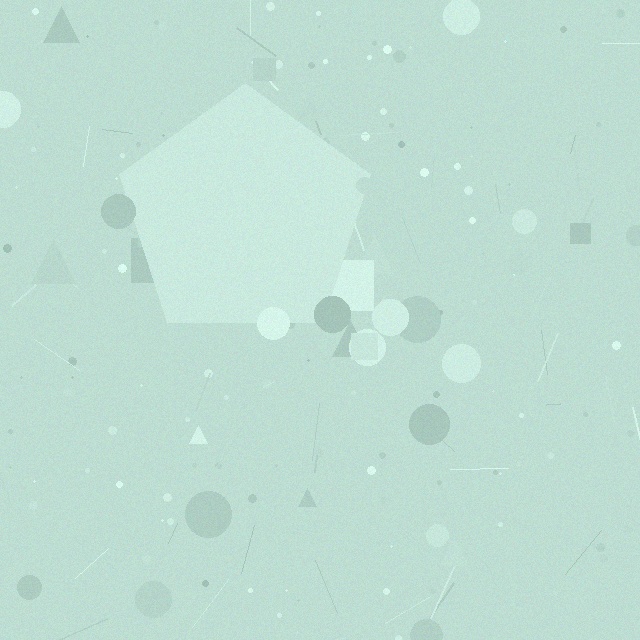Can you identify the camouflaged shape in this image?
The camouflaged shape is a pentagon.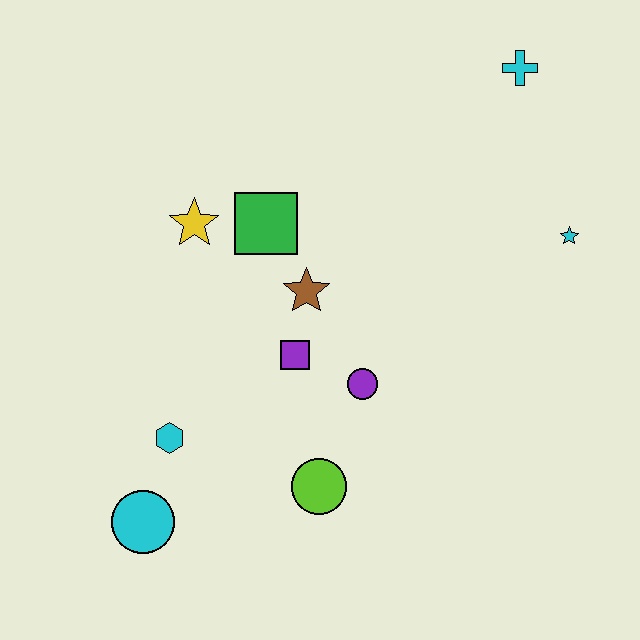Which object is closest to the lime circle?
The purple circle is closest to the lime circle.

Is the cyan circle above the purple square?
No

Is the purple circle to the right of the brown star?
Yes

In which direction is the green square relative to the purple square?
The green square is above the purple square.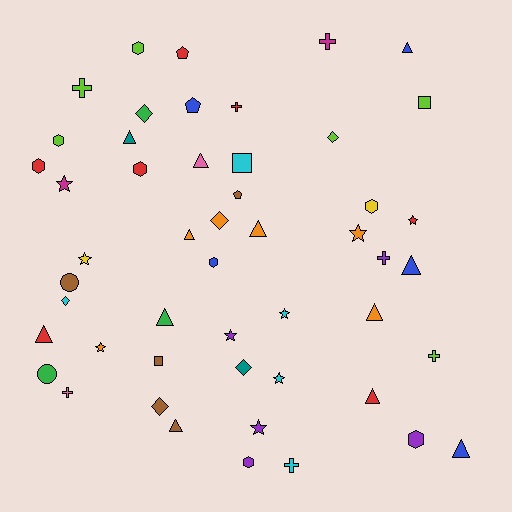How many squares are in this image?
There are 3 squares.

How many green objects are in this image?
There are 3 green objects.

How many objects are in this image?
There are 50 objects.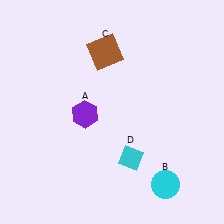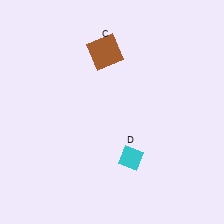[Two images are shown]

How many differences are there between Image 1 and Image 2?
There are 2 differences between the two images.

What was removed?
The purple hexagon (A), the cyan circle (B) were removed in Image 2.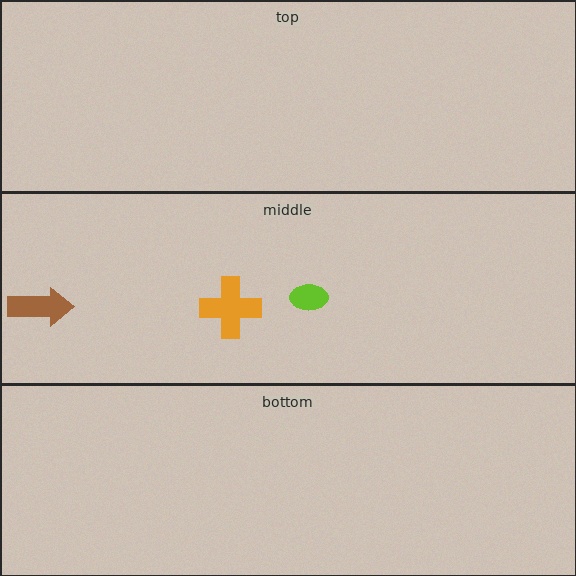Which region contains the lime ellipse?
The middle region.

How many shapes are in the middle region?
3.